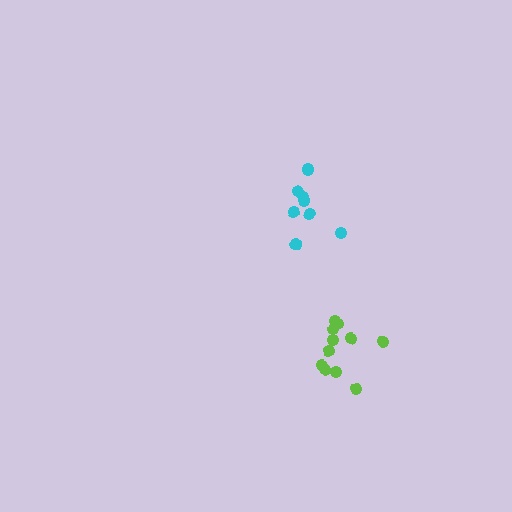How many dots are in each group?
Group 1: 8 dots, Group 2: 11 dots (19 total).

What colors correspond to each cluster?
The clusters are colored: cyan, lime.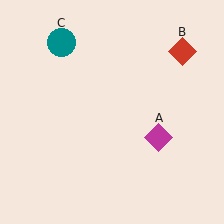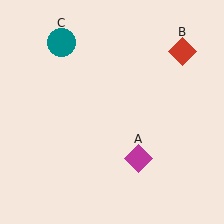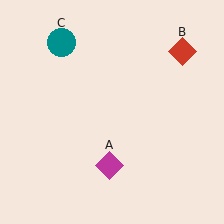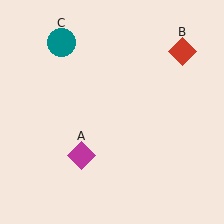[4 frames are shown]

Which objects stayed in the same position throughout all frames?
Red diamond (object B) and teal circle (object C) remained stationary.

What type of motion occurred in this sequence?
The magenta diamond (object A) rotated clockwise around the center of the scene.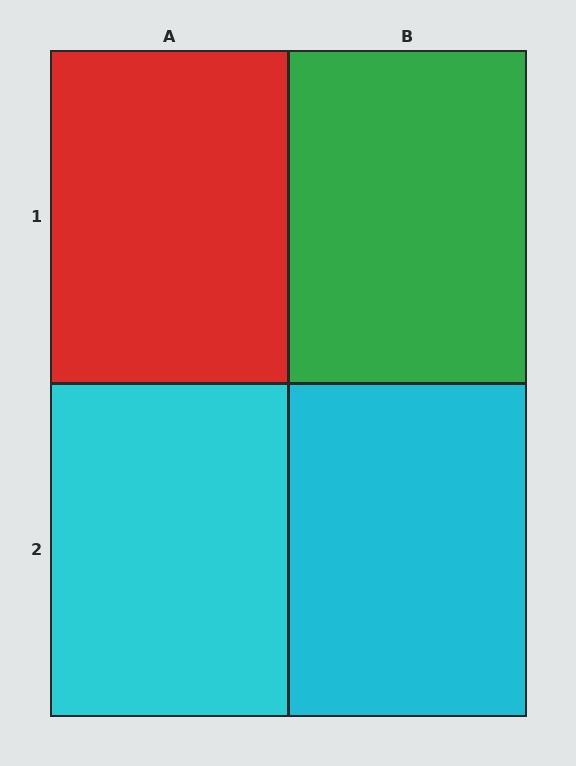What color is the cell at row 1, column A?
Red.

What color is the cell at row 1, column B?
Green.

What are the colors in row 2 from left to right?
Cyan, cyan.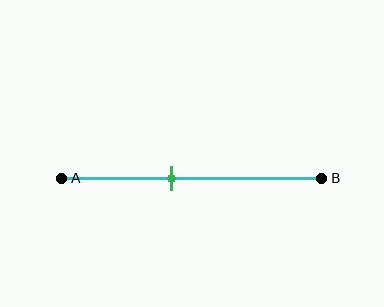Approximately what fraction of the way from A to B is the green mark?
The green mark is approximately 40% of the way from A to B.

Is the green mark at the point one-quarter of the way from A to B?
No, the mark is at about 40% from A, not at the 25% one-quarter point.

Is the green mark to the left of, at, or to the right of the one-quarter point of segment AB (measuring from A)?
The green mark is to the right of the one-quarter point of segment AB.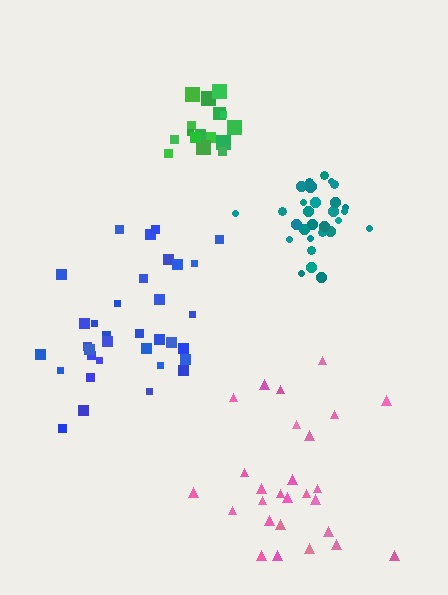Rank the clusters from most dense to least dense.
teal, green, blue, pink.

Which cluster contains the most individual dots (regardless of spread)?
Blue (34).